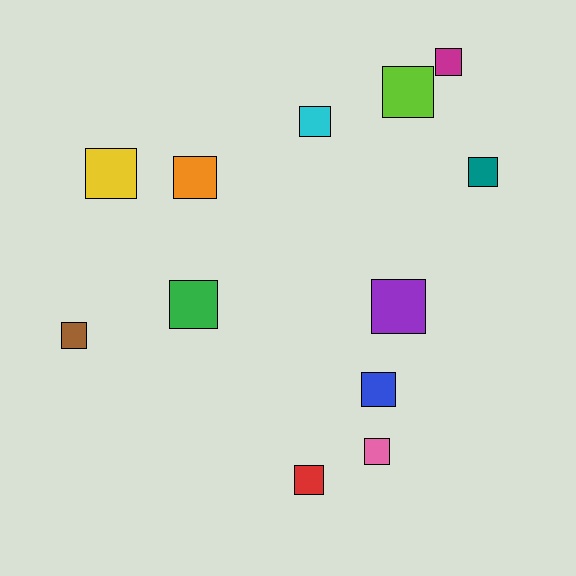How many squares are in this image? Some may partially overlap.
There are 12 squares.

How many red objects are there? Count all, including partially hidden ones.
There is 1 red object.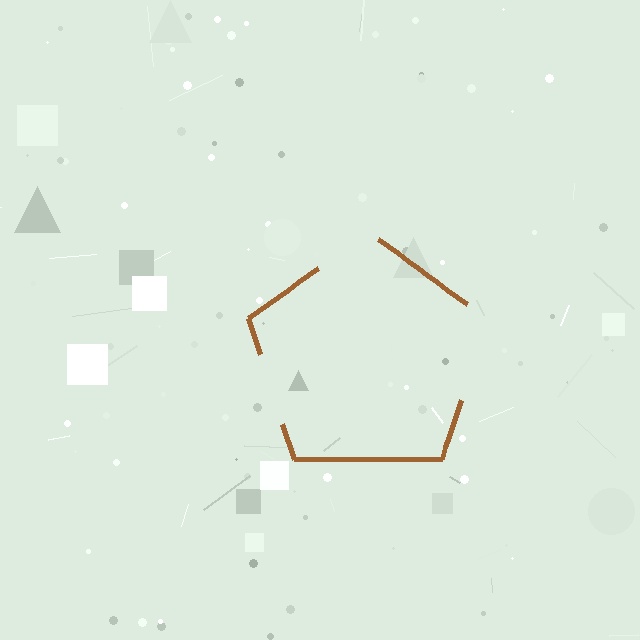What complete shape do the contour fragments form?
The contour fragments form a pentagon.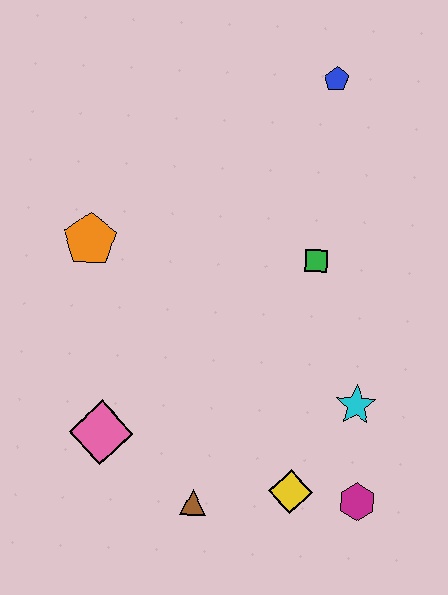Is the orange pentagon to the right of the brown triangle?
No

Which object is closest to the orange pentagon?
The pink diamond is closest to the orange pentagon.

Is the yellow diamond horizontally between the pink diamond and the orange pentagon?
No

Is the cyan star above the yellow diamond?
Yes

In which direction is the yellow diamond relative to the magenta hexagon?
The yellow diamond is to the left of the magenta hexagon.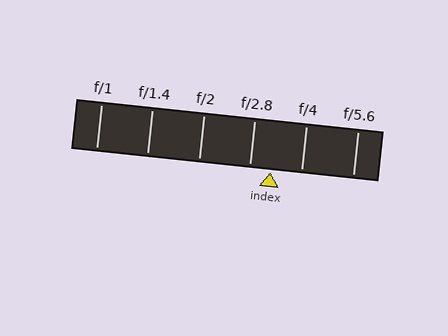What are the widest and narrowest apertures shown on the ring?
The widest aperture shown is f/1 and the narrowest is f/5.6.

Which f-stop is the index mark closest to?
The index mark is closest to f/2.8.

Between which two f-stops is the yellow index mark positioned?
The index mark is between f/2.8 and f/4.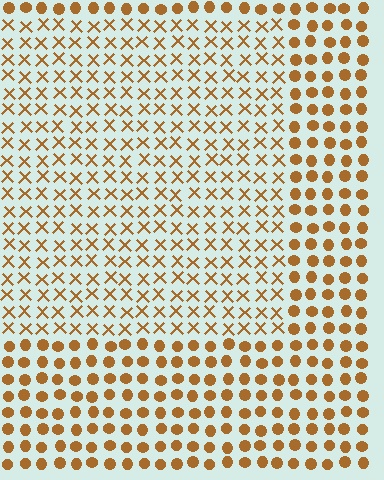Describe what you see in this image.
The image is filled with small brown elements arranged in a uniform grid. A rectangle-shaped region contains X marks, while the surrounding area contains circles. The boundary is defined purely by the change in element shape.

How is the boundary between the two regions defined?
The boundary is defined by a change in element shape: X marks inside vs. circles outside. All elements share the same color and spacing.